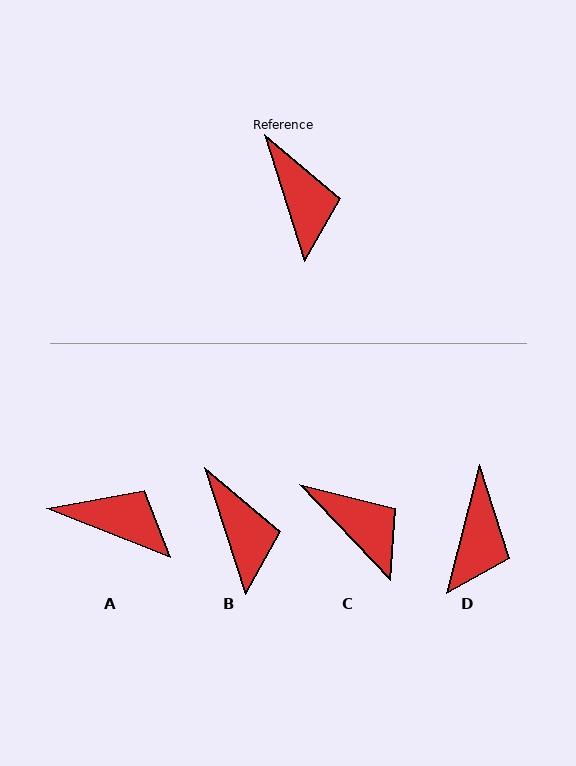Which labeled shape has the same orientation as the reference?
B.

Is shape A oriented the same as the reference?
No, it is off by about 50 degrees.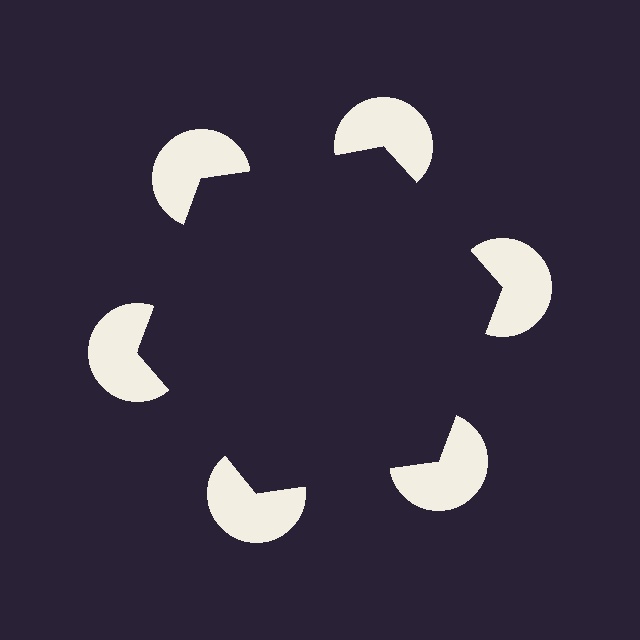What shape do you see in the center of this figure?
An illusory hexagon — its edges are inferred from the aligned wedge cuts in the pac-man discs, not physically drawn.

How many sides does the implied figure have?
6 sides.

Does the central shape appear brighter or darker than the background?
It typically appears slightly darker than the background, even though no actual brightness change is drawn.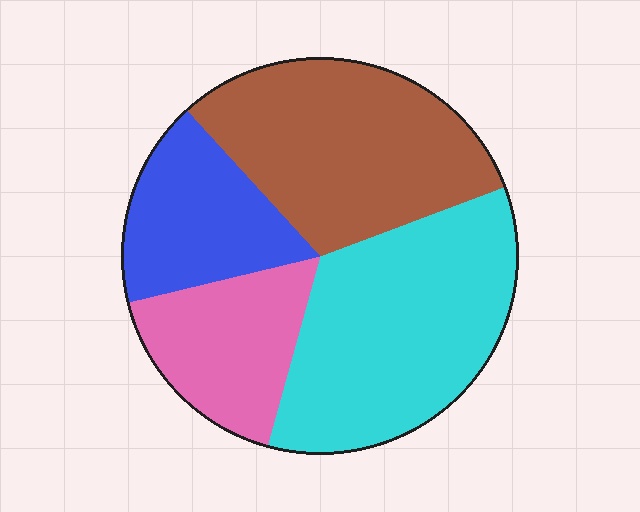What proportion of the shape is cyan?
Cyan covers roughly 35% of the shape.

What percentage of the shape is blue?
Blue takes up about one sixth (1/6) of the shape.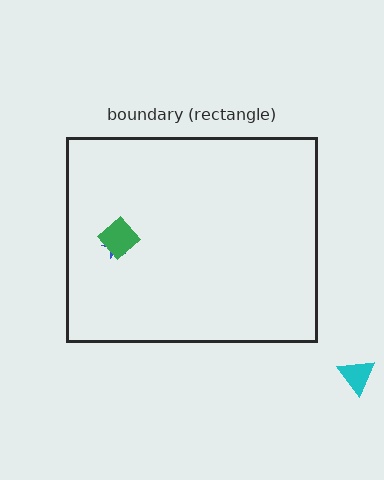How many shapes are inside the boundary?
2 inside, 1 outside.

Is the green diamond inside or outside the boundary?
Inside.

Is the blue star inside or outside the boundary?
Inside.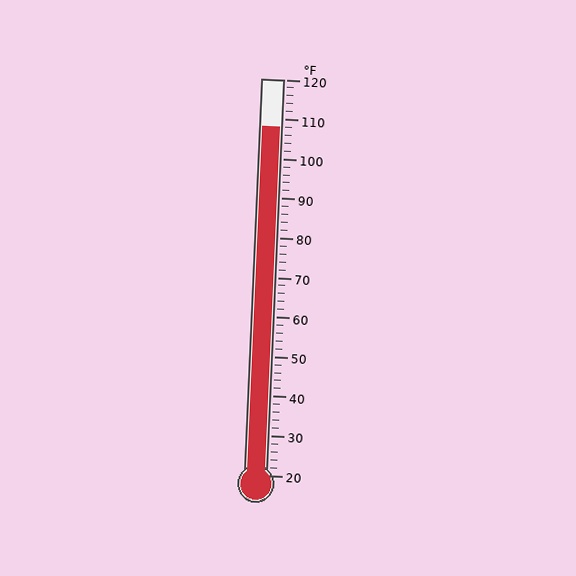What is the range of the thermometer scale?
The thermometer scale ranges from 20°F to 120°F.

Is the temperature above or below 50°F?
The temperature is above 50°F.